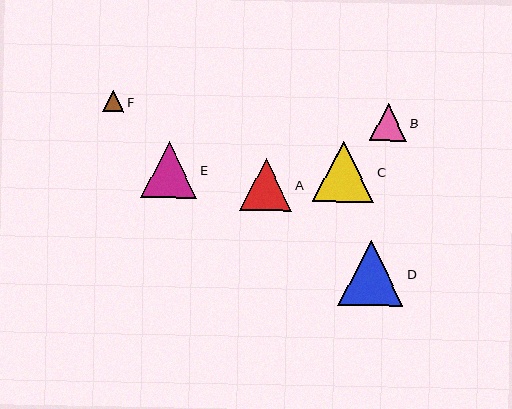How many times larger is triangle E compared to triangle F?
Triangle E is approximately 2.7 times the size of triangle F.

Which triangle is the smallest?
Triangle F is the smallest with a size of approximately 21 pixels.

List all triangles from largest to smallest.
From largest to smallest: D, C, E, A, B, F.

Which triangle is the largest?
Triangle D is the largest with a size of approximately 65 pixels.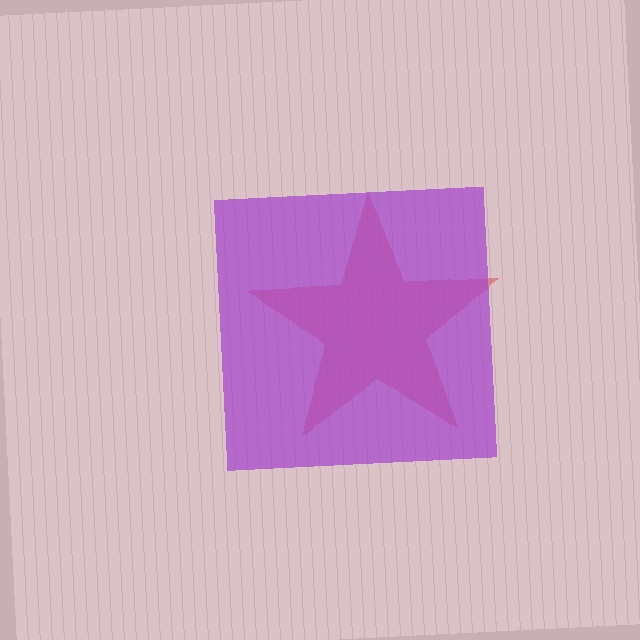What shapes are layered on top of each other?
The layered shapes are: a red star, a purple square.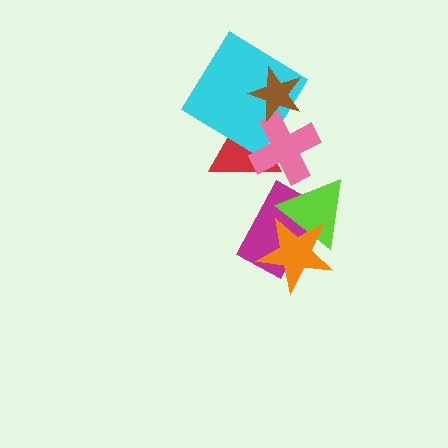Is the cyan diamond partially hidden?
Yes, it is partially covered by another shape.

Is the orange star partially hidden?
No, no other shape covers it.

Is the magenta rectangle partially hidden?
Yes, it is partially covered by another shape.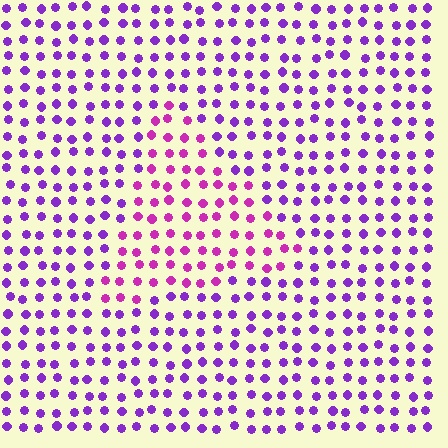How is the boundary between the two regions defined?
The boundary is defined purely by a slight shift in hue (about 34 degrees). Spacing, size, and orientation are identical on both sides.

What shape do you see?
I see a triangle.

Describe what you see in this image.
The image is filled with small purple elements in a uniform arrangement. A triangle-shaped region is visible where the elements are tinted to a slightly different hue, forming a subtle color boundary.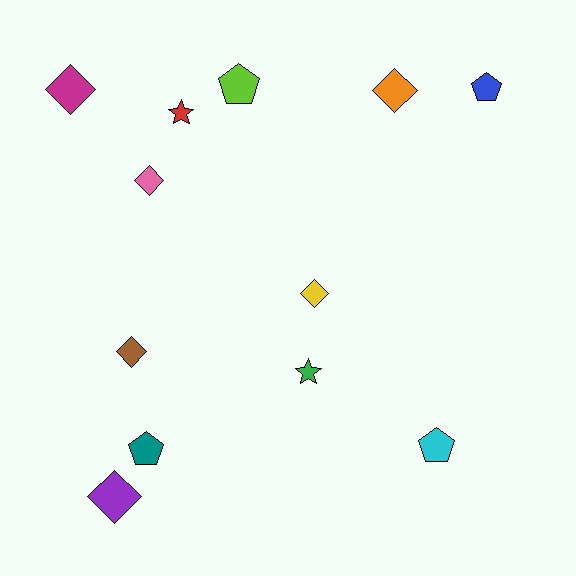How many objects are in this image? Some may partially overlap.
There are 12 objects.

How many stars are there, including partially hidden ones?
There are 2 stars.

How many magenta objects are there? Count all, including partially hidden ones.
There is 1 magenta object.